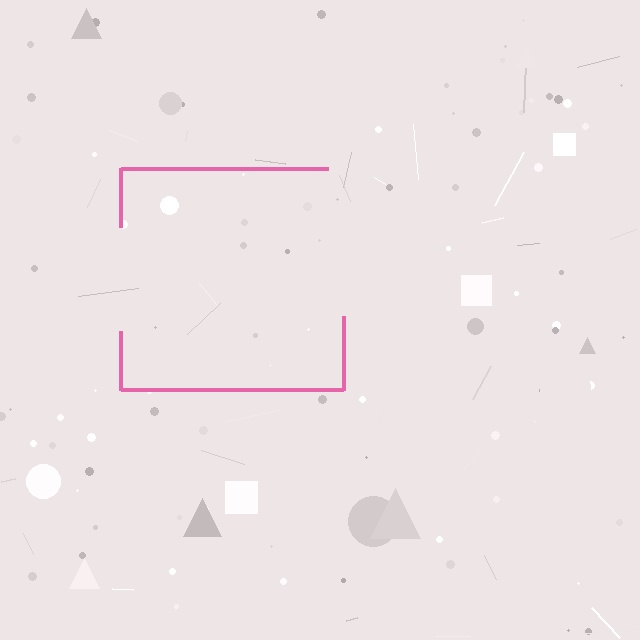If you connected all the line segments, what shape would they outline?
They would outline a square.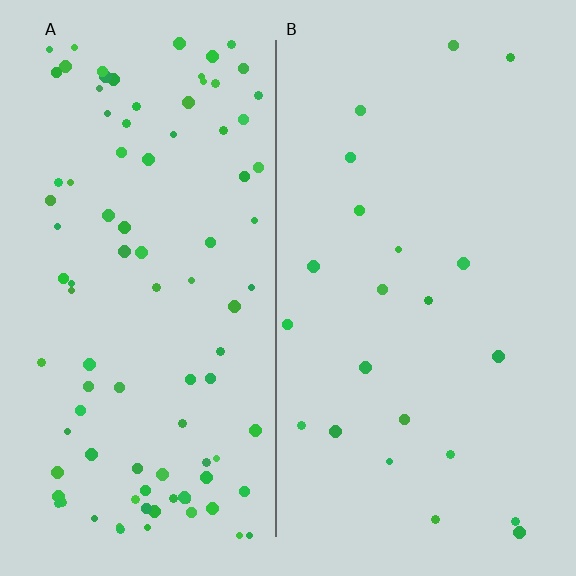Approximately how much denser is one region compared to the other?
Approximately 4.3× — region A over region B.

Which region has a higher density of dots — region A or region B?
A (the left).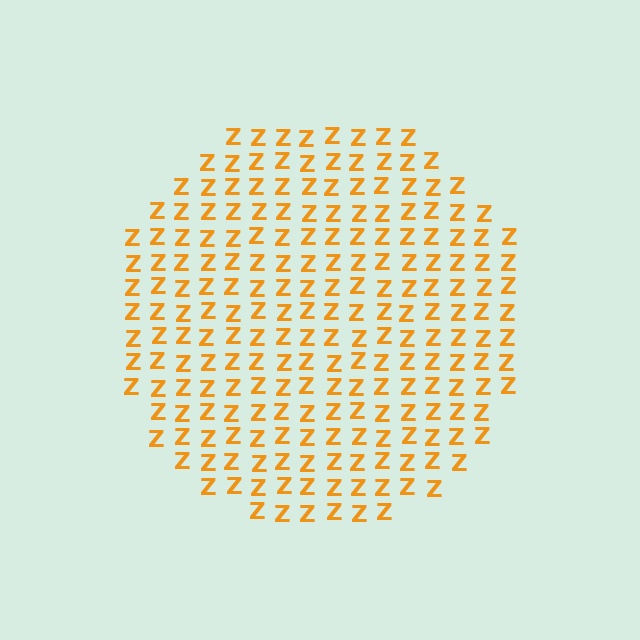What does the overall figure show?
The overall figure shows a circle.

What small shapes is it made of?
It is made of small letter Z's.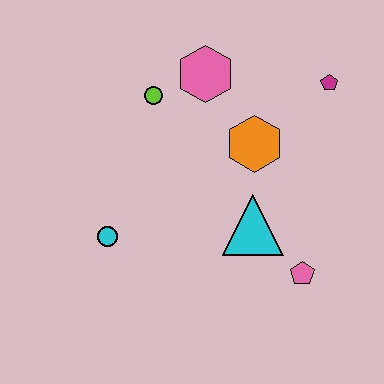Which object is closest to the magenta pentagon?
The orange hexagon is closest to the magenta pentagon.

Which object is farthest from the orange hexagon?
The cyan circle is farthest from the orange hexagon.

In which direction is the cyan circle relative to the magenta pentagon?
The cyan circle is to the left of the magenta pentagon.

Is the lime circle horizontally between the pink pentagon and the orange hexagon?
No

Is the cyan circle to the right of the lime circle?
No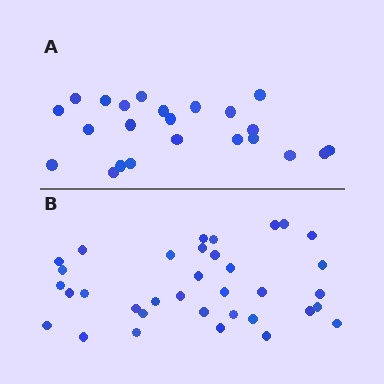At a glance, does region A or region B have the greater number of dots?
Region B (the bottom region) has more dots.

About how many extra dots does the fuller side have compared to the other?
Region B has roughly 12 or so more dots than region A.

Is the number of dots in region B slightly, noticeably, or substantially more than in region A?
Region B has substantially more. The ratio is roughly 1.5 to 1.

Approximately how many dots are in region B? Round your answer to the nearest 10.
About 40 dots. (The exact count is 35, which rounds to 40.)